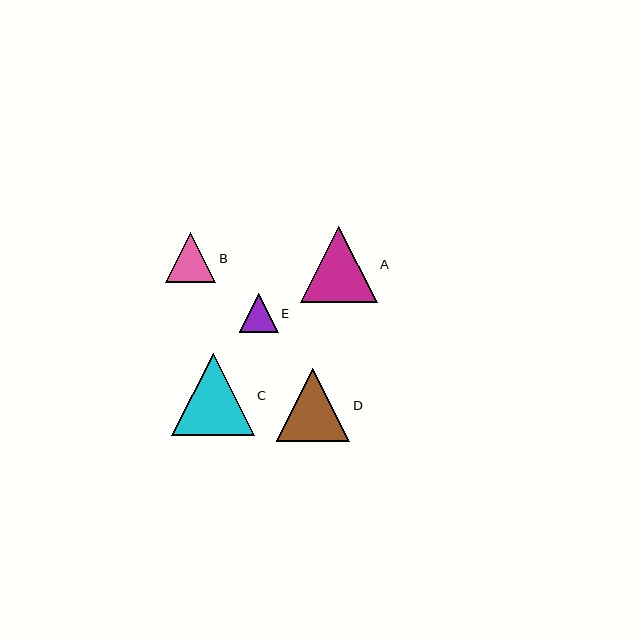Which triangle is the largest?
Triangle C is the largest with a size of approximately 83 pixels.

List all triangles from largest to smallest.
From largest to smallest: C, A, D, B, E.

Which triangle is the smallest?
Triangle E is the smallest with a size of approximately 39 pixels.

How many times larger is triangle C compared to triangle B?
Triangle C is approximately 1.7 times the size of triangle B.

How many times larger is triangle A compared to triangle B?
Triangle A is approximately 1.5 times the size of triangle B.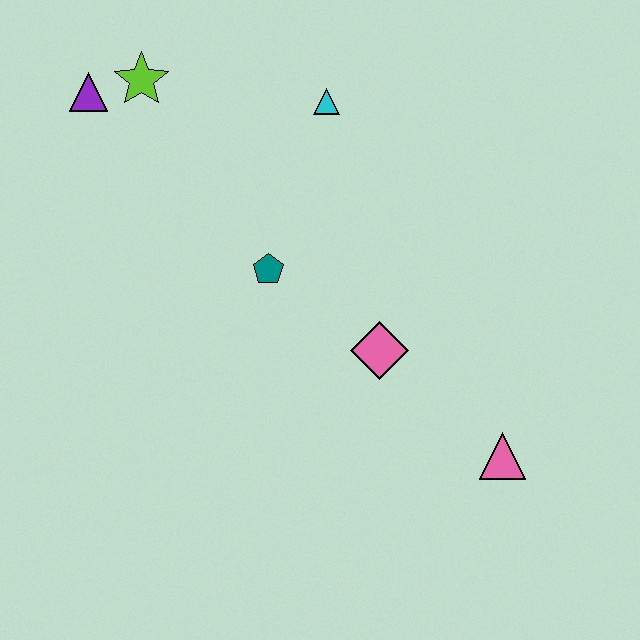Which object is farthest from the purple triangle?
The pink triangle is farthest from the purple triangle.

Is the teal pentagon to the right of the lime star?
Yes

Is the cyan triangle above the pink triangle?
Yes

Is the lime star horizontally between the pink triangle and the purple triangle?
Yes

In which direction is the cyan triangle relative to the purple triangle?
The cyan triangle is to the right of the purple triangle.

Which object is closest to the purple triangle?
The lime star is closest to the purple triangle.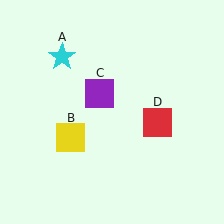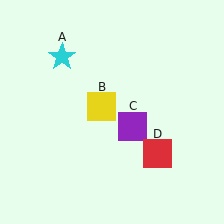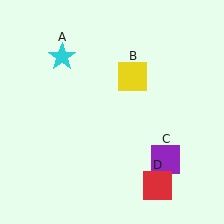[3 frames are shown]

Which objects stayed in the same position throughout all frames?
Cyan star (object A) remained stationary.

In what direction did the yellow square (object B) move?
The yellow square (object B) moved up and to the right.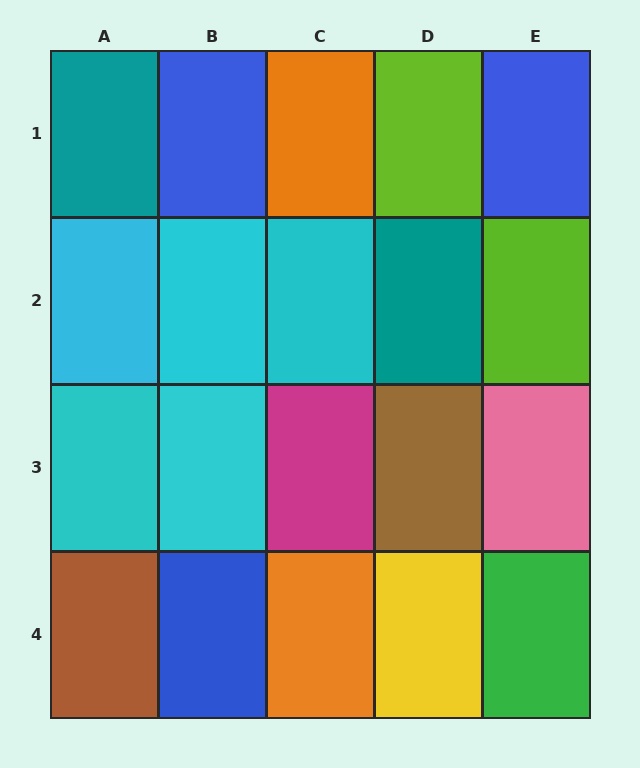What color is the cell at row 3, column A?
Cyan.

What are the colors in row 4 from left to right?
Brown, blue, orange, yellow, green.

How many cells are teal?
2 cells are teal.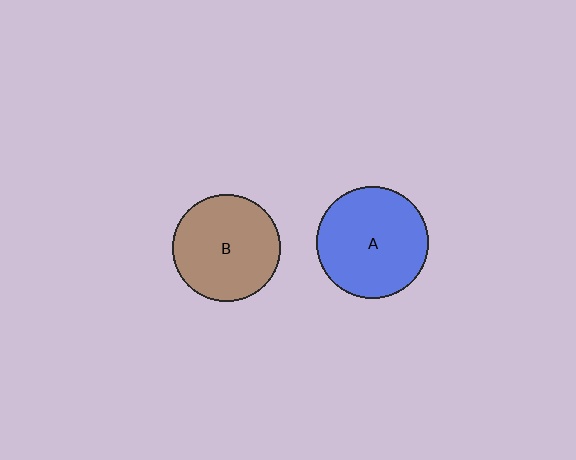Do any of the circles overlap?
No, none of the circles overlap.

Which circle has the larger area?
Circle A (blue).